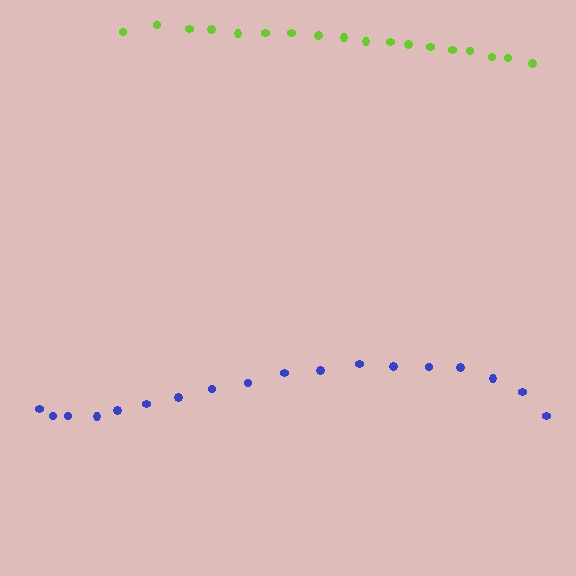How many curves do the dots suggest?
There are 2 distinct paths.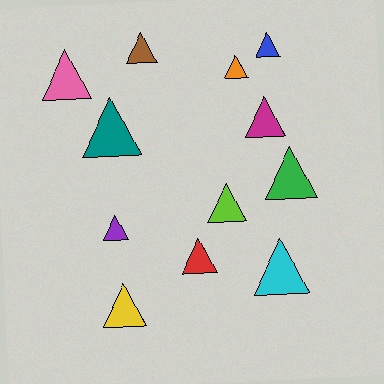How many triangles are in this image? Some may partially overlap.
There are 12 triangles.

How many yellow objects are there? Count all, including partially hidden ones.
There is 1 yellow object.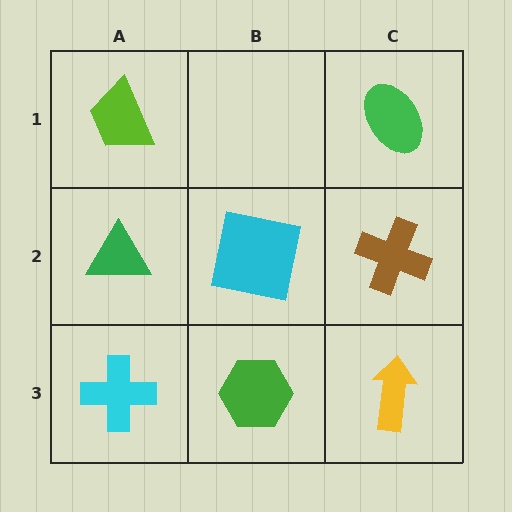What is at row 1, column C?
A green ellipse.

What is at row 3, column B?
A green hexagon.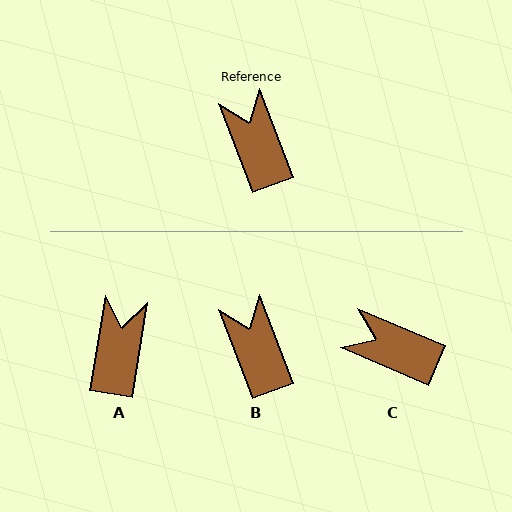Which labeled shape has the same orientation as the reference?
B.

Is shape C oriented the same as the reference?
No, it is off by about 46 degrees.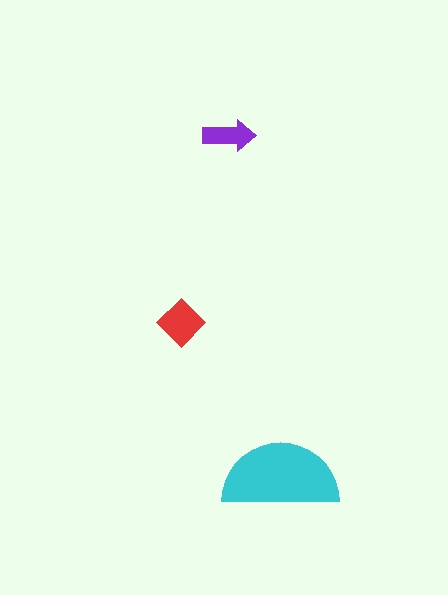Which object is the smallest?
The purple arrow.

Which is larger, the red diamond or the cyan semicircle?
The cyan semicircle.